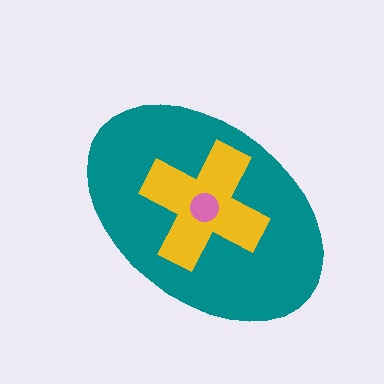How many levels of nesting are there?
3.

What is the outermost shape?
The teal ellipse.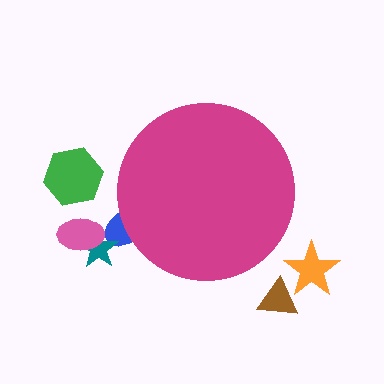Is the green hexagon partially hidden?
No, the green hexagon is fully visible.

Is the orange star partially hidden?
No, the orange star is fully visible.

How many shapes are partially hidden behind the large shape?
1 shape is partially hidden.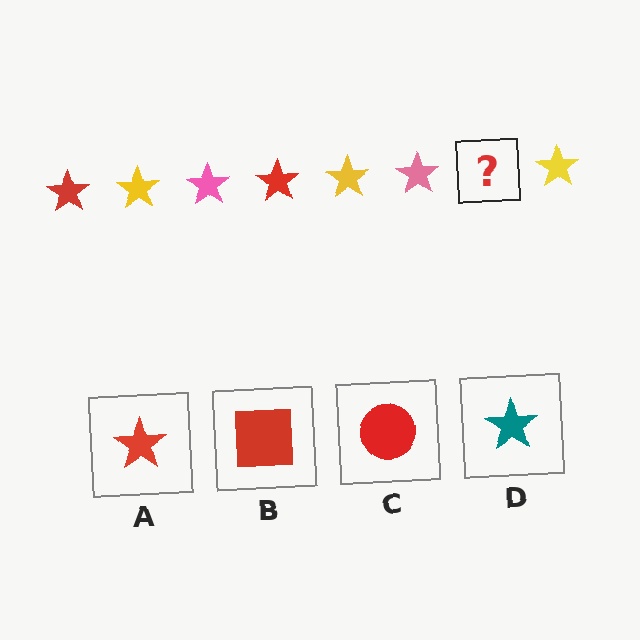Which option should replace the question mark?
Option A.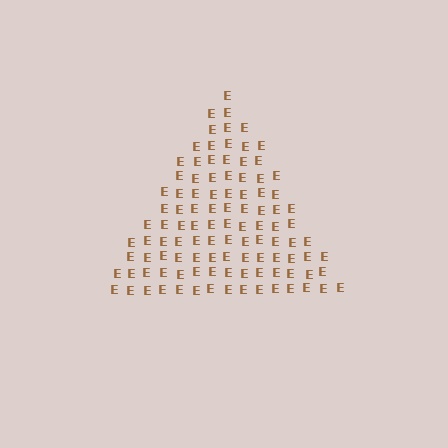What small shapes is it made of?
It is made of small letter E's.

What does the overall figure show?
The overall figure shows a triangle.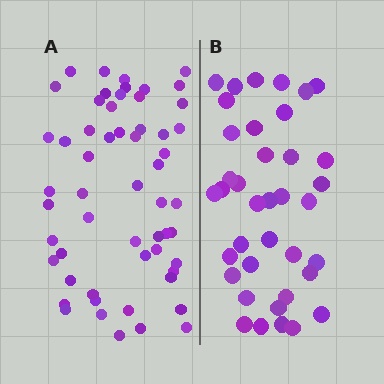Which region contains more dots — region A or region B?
Region A (the left region) has more dots.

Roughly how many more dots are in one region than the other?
Region A has approximately 20 more dots than region B.